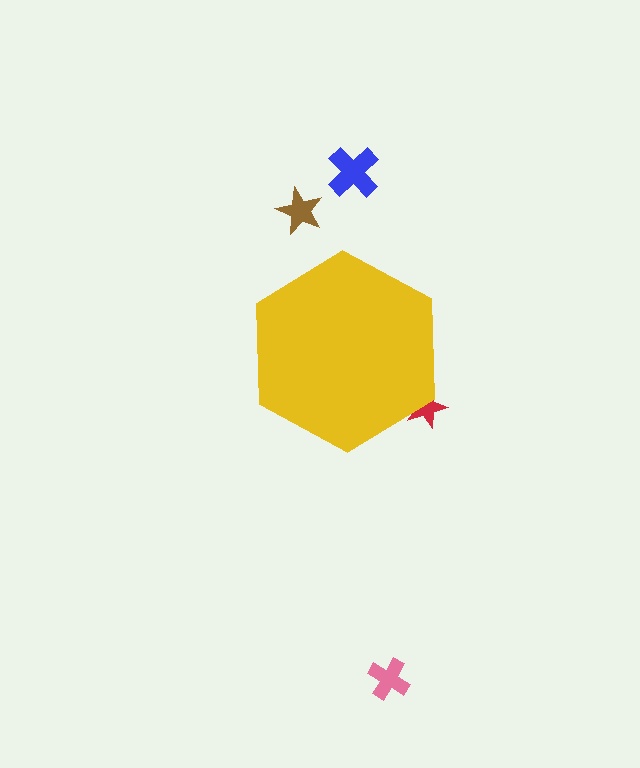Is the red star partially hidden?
Yes, the red star is partially hidden behind the yellow hexagon.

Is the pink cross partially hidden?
No, the pink cross is fully visible.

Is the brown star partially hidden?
No, the brown star is fully visible.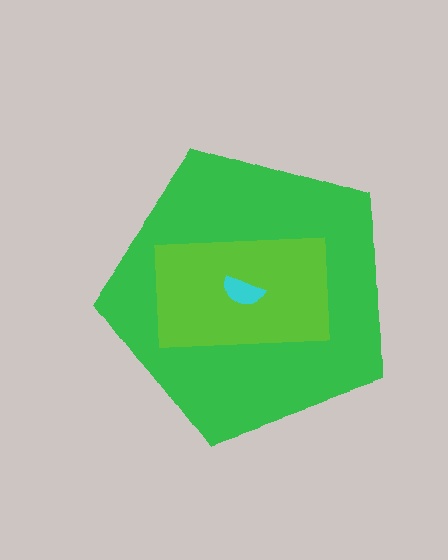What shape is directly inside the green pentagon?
The lime rectangle.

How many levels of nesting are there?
3.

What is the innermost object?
The cyan semicircle.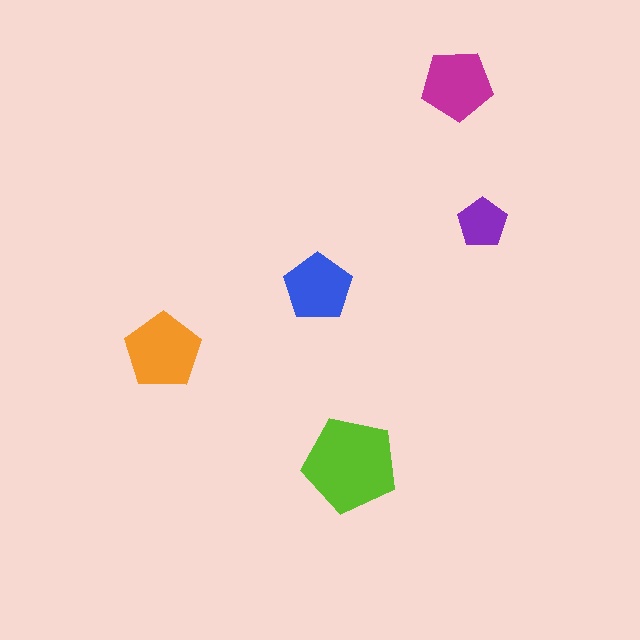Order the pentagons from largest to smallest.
the lime one, the orange one, the magenta one, the blue one, the purple one.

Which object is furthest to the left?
The orange pentagon is leftmost.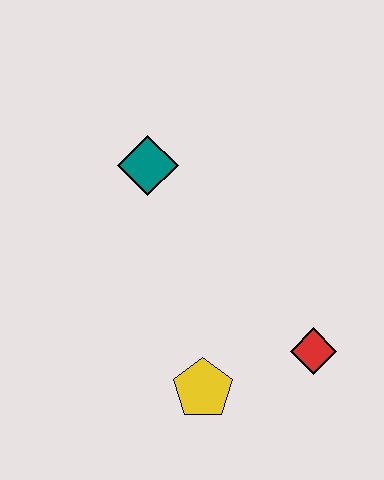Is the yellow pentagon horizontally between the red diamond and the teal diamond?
Yes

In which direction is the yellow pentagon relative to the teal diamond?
The yellow pentagon is below the teal diamond.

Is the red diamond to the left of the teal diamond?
No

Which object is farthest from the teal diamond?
The red diamond is farthest from the teal diamond.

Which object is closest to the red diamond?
The yellow pentagon is closest to the red diamond.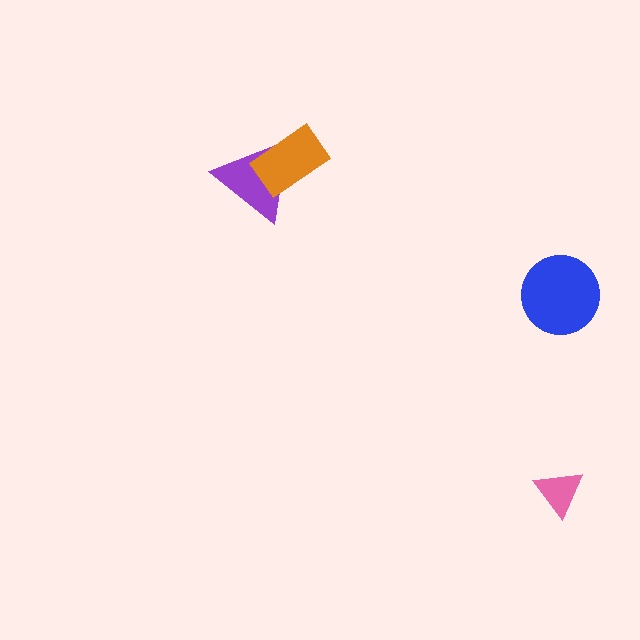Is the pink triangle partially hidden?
No, no other shape covers it.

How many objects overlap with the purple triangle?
1 object overlaps with the purple triangle.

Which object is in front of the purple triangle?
The orange rectangle is in front of the purple triangle.